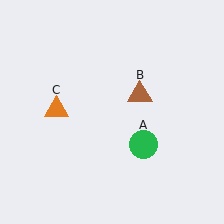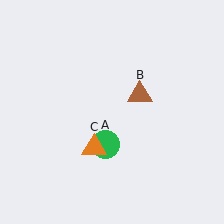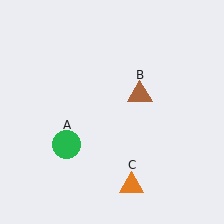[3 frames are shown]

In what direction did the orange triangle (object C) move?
The orange triangle (object C) moved down and to the right.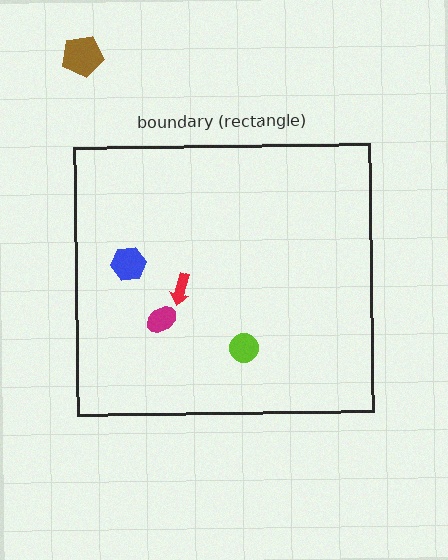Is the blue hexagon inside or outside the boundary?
Inside.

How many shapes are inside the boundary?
4 inside, 1 outside.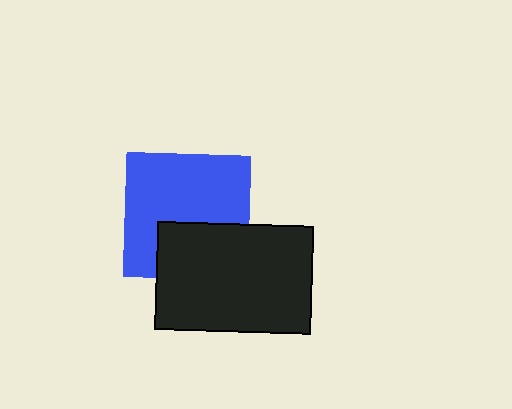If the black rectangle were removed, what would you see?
You would see the complete blue square.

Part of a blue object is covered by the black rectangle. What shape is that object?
It is a square.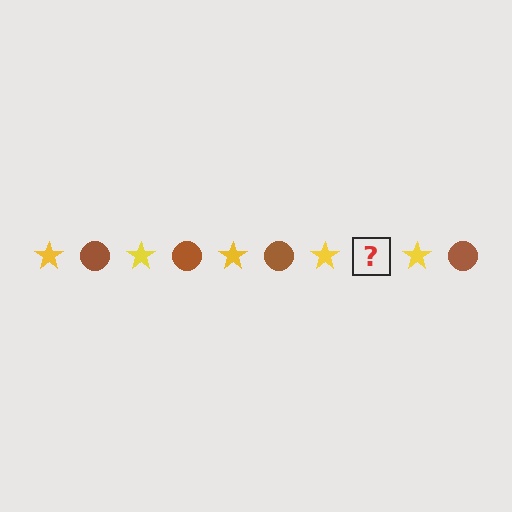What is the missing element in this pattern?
The missing element is a brown circle.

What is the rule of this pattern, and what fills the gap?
The rule is that the pattern alternates between yellow star and brown circle. The gap should be filled with a brown circle.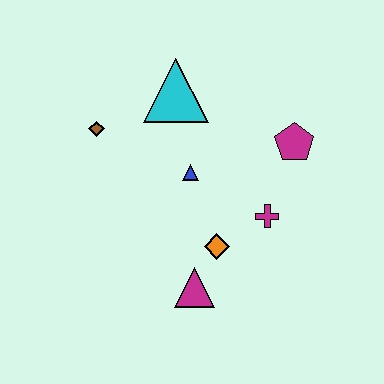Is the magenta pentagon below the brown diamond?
Yes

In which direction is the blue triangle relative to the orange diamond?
The blue triangle is above the orange diamond.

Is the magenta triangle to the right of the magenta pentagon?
No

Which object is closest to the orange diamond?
The magenta triangle is closest to the orange diamond.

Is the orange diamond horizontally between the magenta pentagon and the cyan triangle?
Yes